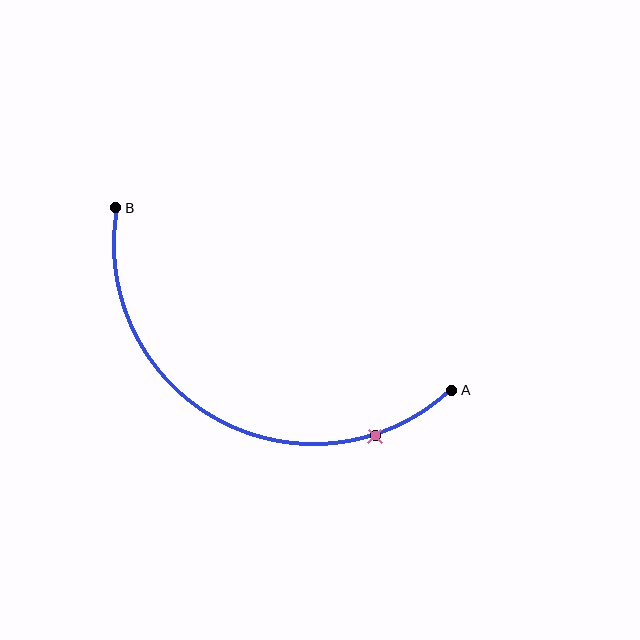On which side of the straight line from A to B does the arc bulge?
The arc bulges below the straight line connecting A and B.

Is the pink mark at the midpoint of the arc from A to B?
No. The pink mark lies on the arc but is closer to endpoint A. The arc midpoint would be at the point on the curve equidistant along the arc from both A and B.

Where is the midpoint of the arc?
The arc midpoint is the point on the curve farthest from the straight line joining A and B. It sits below that line.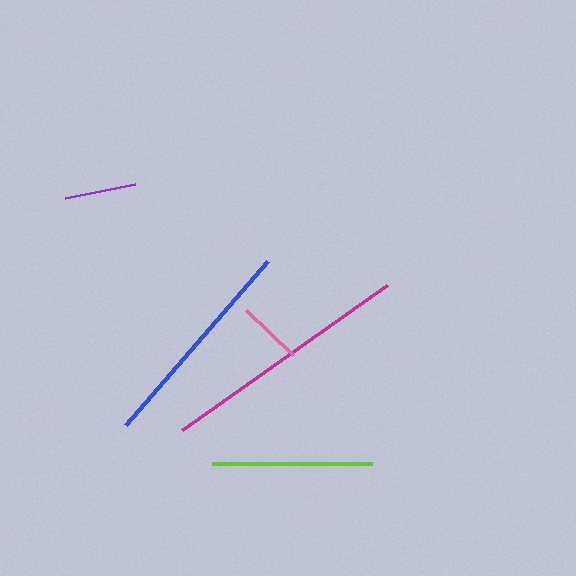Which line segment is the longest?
The magenta line is the longest at approximately 251 pixels.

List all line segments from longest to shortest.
From longest to shortest: magenta, blue, lime, purple, pink.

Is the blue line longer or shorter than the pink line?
The blue line is longer than the pink line.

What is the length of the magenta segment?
The magenta segment is approximately 251 pixels long.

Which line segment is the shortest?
The pink line is the shortest at approximately 64 pixels.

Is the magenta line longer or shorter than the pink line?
The magenta line is longer than the pink line.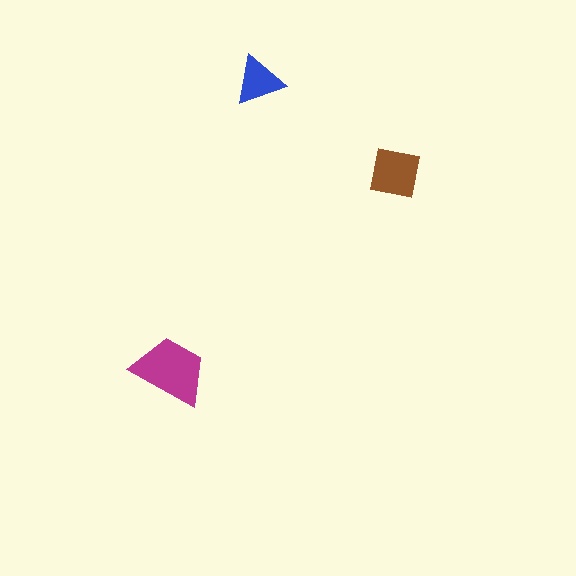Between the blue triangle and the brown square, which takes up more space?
The brown square.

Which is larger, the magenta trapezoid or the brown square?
The magenta trapezoid.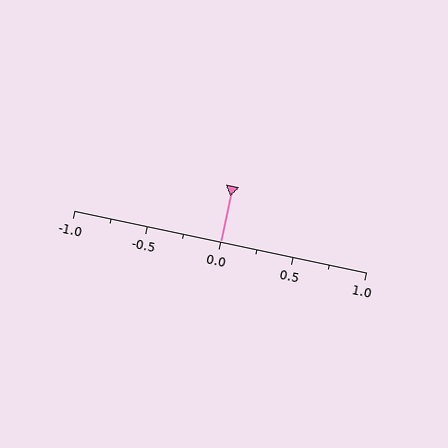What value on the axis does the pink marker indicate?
The marker indicates approximately 0.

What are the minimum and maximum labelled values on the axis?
The axis runs from -1.0 to 1.0.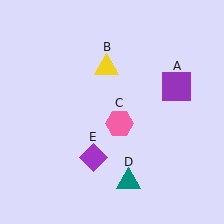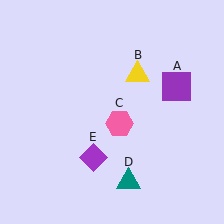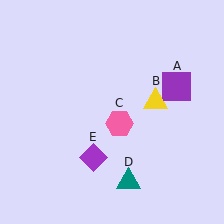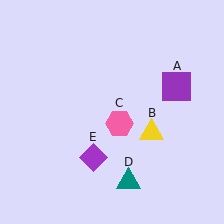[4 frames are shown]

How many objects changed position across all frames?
1 object changed position: yellow triangle (object B).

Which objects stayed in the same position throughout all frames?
Purple square (object A) and pink hexagon (object C) and teal triangle (object D) and purple diamond (object E) remained stationary.